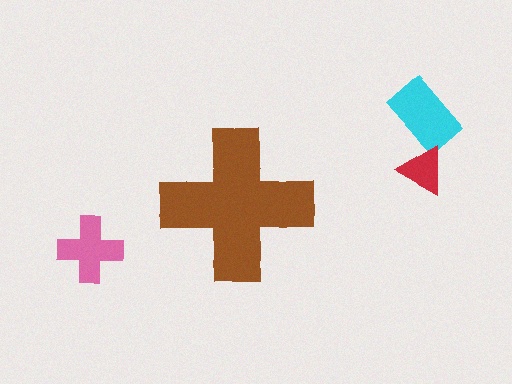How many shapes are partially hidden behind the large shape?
0 shapes are partially hidden.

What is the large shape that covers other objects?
A brown cross.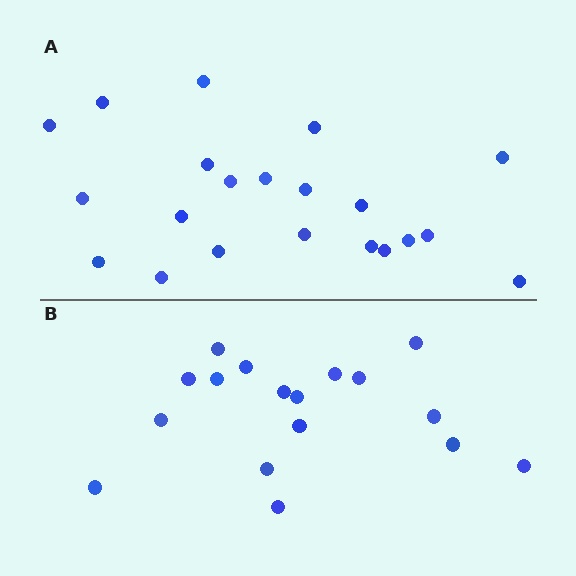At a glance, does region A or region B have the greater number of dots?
Region A (the top region) has more dots.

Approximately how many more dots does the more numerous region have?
Region A has about 4 more dots than region B.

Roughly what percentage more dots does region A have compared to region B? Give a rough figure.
About 25% more.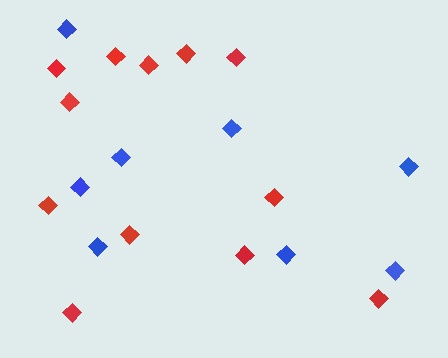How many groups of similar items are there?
There are 2 groups: one group of red diamonds (12) and one group of blue diamonds (8).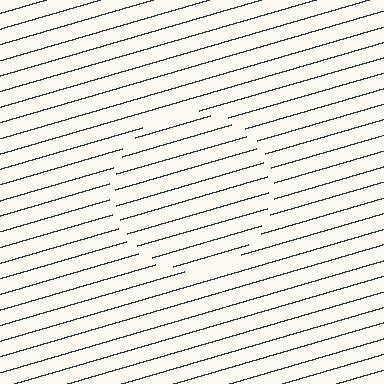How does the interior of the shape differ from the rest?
The interior of the shape contains the same grating, shifted by half a period — the contour is defined by the phase discontinuity where line-ends from the inner and outer gratings abut.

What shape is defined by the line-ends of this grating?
An illusory circle. The interior of the shape contains the same grating, shifted by half a period — the contour is defined by the phase discontinuity where line-ends from the inner and outer gratings abut.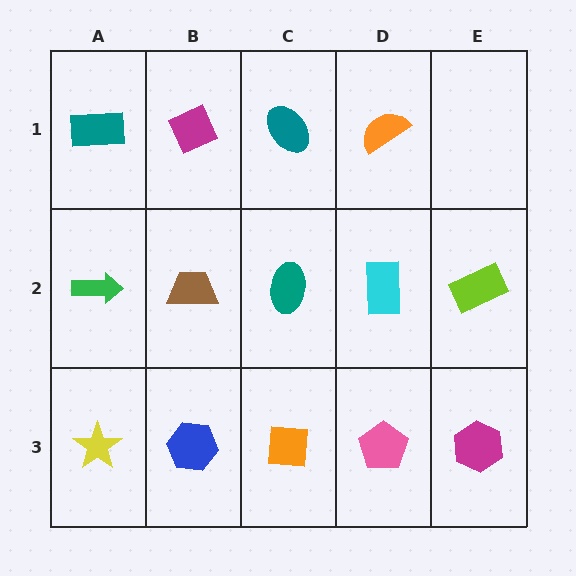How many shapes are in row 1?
4 shapes.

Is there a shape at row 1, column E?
No, that cell is empty.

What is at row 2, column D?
A cyan rectangle.